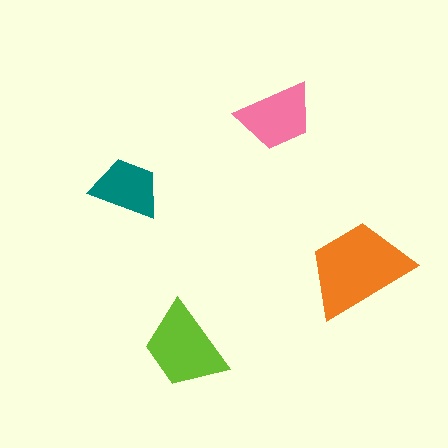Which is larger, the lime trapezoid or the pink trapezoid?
The lime one.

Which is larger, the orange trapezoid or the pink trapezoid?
The orange one.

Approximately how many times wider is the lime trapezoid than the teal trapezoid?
About 1.5 times wider.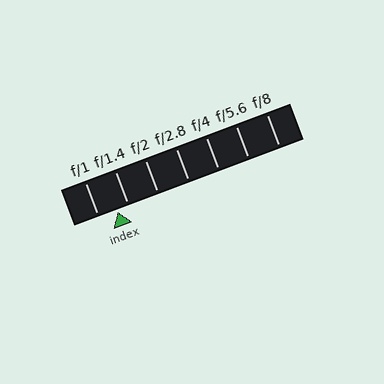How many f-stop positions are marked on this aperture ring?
There are 7 f-stop positions marked.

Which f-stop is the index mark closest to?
The index mark is closest to f/1.4.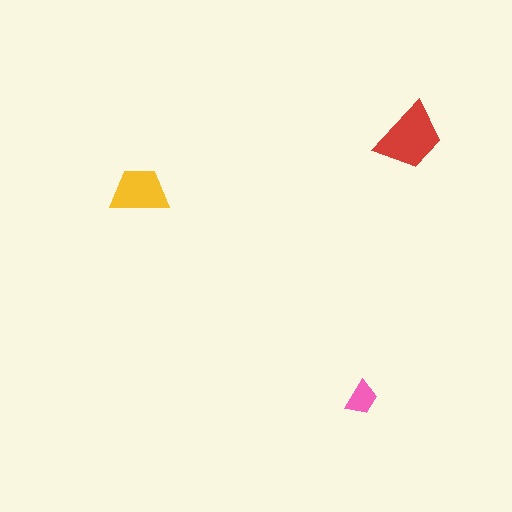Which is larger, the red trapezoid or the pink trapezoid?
The red one.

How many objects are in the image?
There are 3 objects in the image.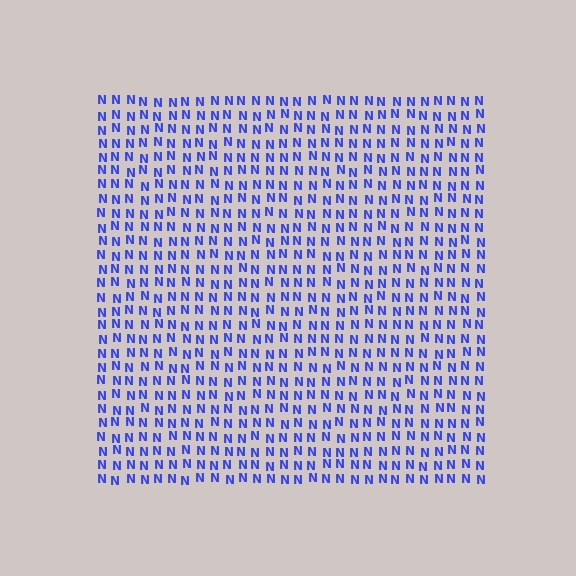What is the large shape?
The large shape is a square.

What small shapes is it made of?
It is made of small letter N's.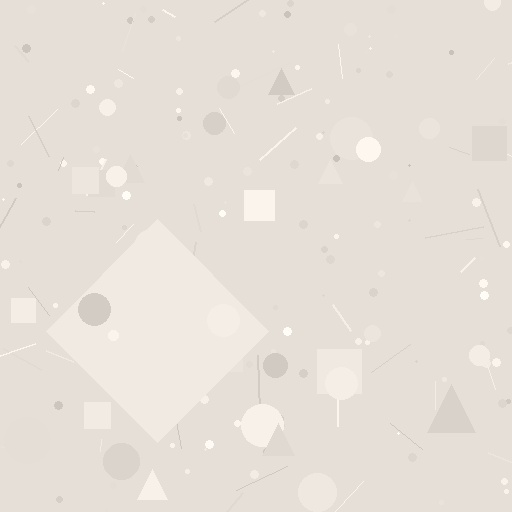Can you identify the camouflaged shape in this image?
The camouflaged shape is a diamond.